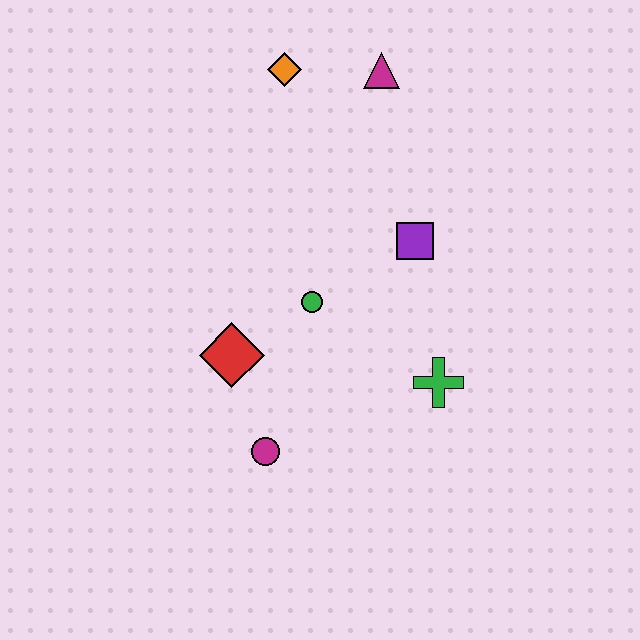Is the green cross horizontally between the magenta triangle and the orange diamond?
No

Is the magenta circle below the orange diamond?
Yes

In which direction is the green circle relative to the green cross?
The green circle is to the left of the green cross.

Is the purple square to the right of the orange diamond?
Yes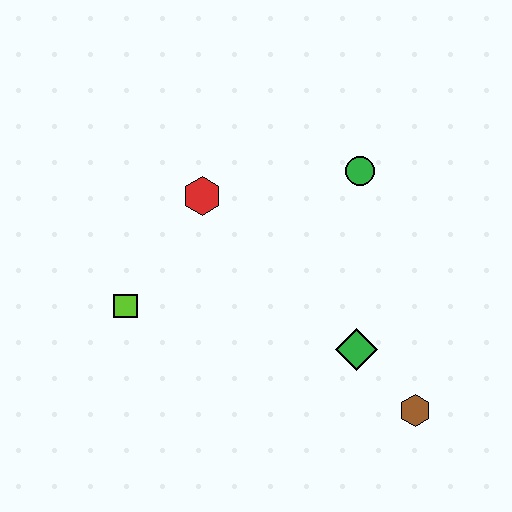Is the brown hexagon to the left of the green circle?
No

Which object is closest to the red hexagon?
The lime square is closest to the red hexagon.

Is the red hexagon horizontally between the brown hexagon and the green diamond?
No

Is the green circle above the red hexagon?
Yes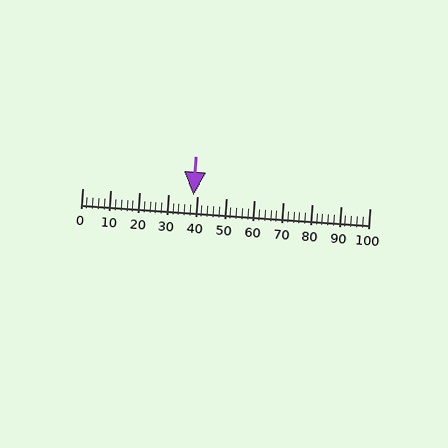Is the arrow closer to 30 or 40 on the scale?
The arrow is closer to 40.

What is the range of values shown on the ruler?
The ruler shows values from 0 to 100.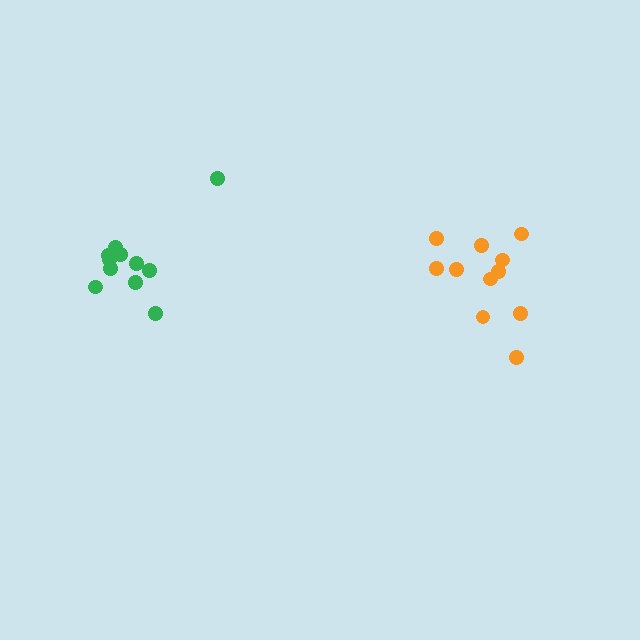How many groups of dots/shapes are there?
There are 2 groups.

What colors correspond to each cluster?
The clusters are colored: orange, green.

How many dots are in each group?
Group 1: 11 dots, Group 2: 11 dots (22 total).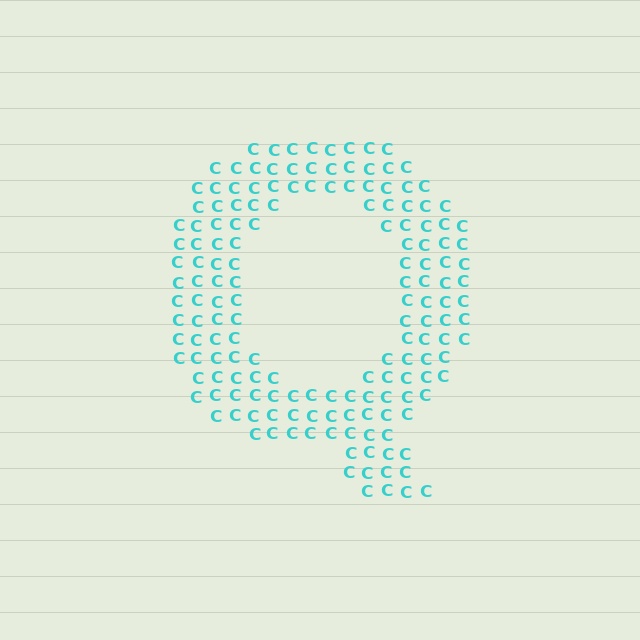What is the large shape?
The large shape is the letter Q.